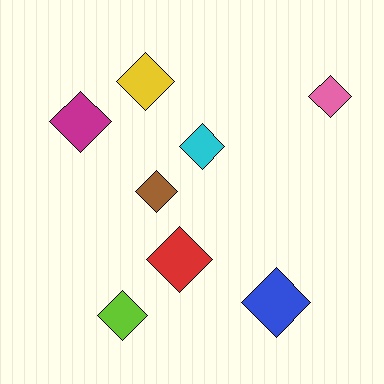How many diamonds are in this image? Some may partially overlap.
There are 8 diamonds.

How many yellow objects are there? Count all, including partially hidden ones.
There is 1 yellow object.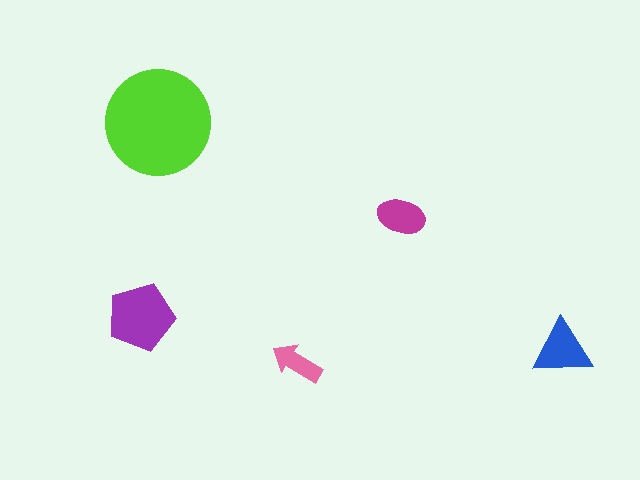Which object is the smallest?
The pink arrow.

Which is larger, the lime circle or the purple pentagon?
The lime circle.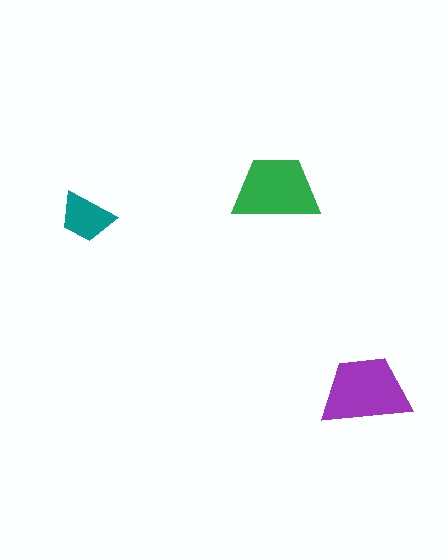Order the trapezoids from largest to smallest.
the purple one, the green one, the teal one.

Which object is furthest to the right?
The purple trapezoid is rightmost.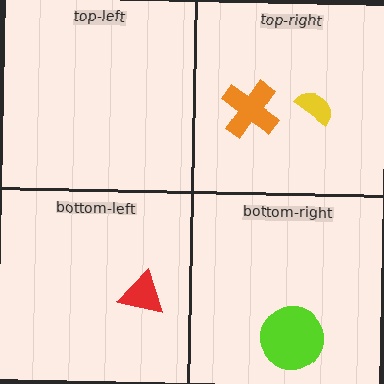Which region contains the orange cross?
The top-right region.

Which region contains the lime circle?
The bottom-right region.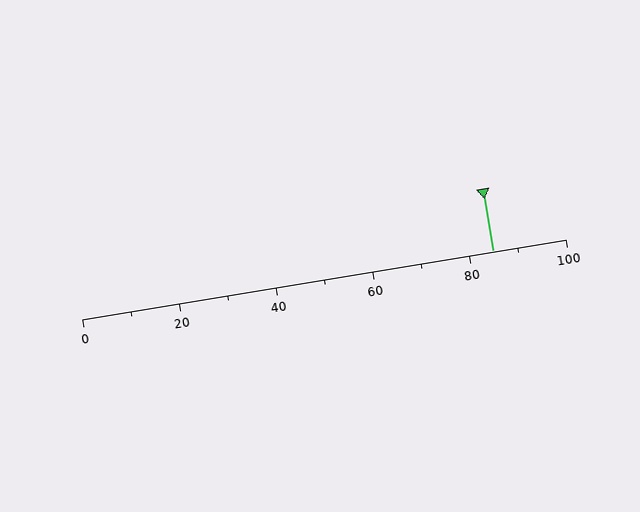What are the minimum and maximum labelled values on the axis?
The axis runs from 0 to 100.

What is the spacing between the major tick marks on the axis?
The major ticks are spaced 20 apart.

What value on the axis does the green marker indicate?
The marker indicates approximately 85.